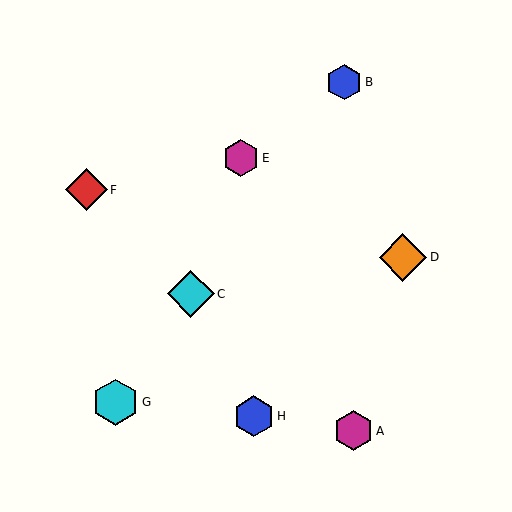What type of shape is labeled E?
Shape E is a magenta hexagon.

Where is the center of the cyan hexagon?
The center of the cyan hexagon is at (116, 402).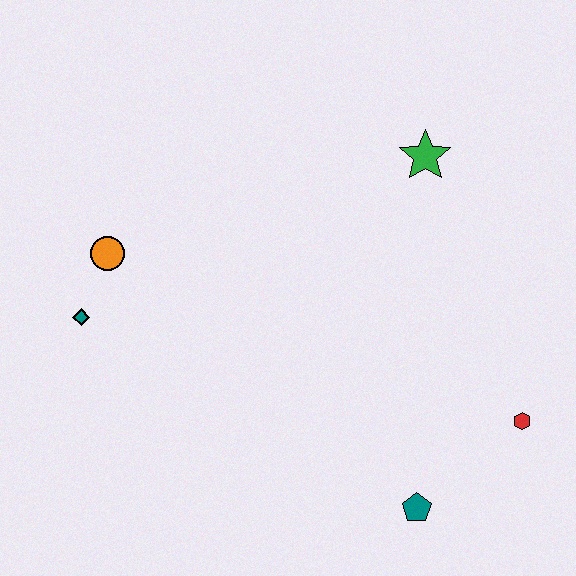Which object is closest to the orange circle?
The teal diamond is closest to the orange circle.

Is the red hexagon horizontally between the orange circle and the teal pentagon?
No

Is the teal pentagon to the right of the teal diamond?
Yes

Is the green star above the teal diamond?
Yes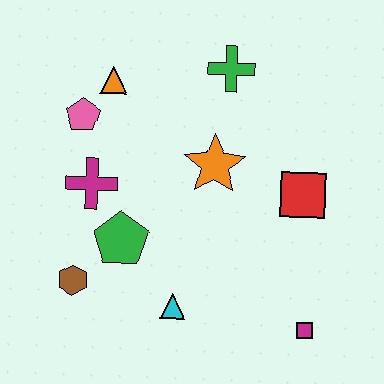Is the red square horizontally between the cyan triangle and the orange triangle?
No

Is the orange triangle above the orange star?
Yes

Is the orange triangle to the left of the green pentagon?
Yes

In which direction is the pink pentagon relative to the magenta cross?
The pink pentagon is above the magenta cross.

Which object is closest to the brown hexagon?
The green pentagon is closest to the brown hexagon.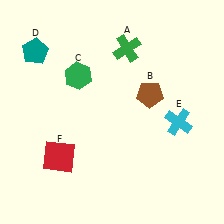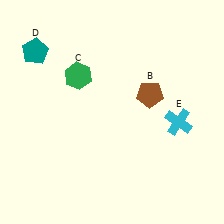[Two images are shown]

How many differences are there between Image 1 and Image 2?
There are 2 differences between the two images.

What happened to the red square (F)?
The red square (F) was removed in Image 2. It was in the bottom-left area of Image 1.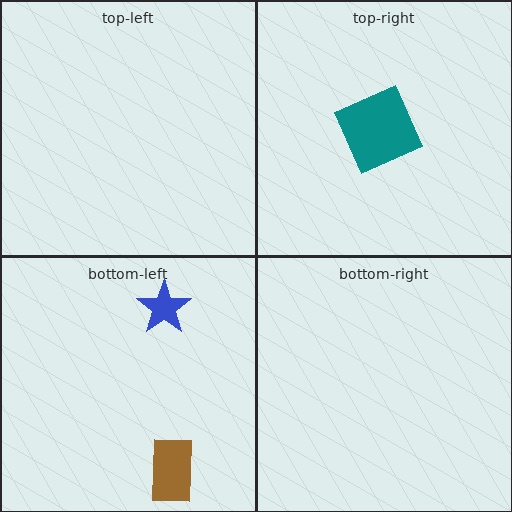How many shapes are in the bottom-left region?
2.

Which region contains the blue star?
The bottom-left region.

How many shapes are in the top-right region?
1.